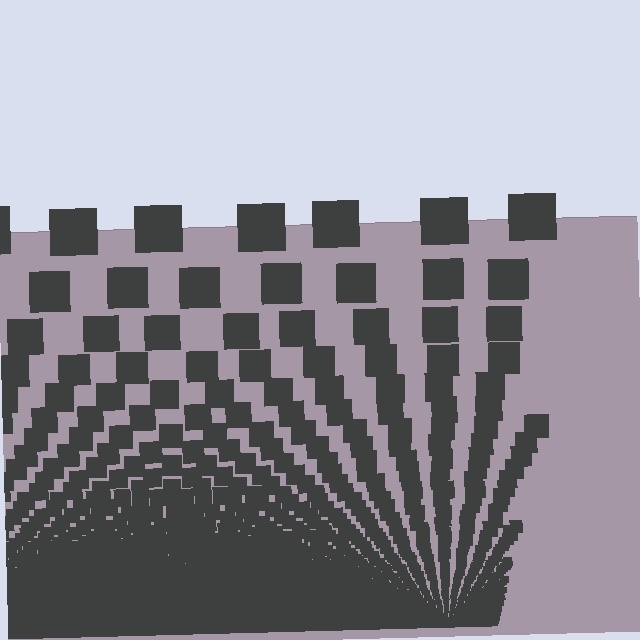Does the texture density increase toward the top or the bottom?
Density increases toward the bottom.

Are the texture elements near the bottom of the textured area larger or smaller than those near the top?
Smaller. The gradient is inverted — elements near the bottom are smaller and denser.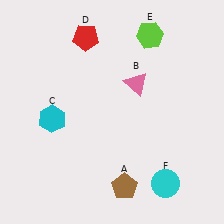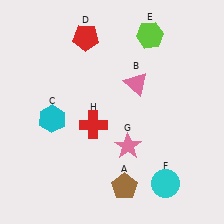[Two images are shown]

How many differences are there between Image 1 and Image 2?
There are 2 differences between the two images.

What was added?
A pink star (G), a red cross (H) were added in Image 2.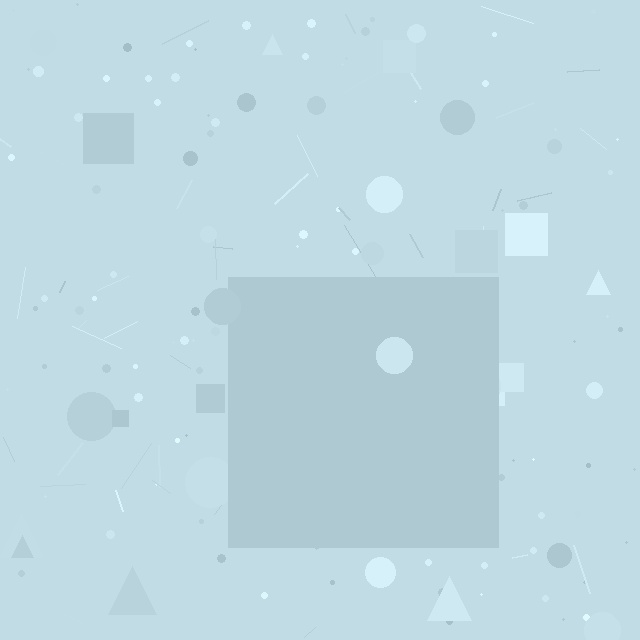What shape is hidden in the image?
A square is hidden in the image.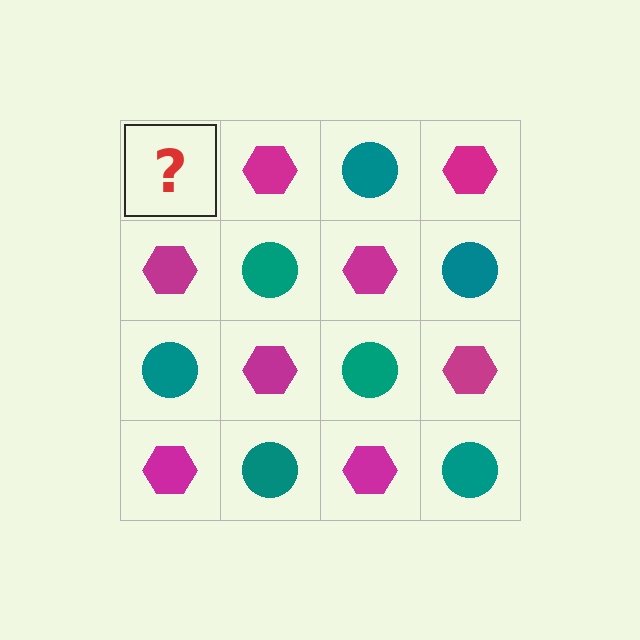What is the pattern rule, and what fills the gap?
The rule is that it alternates teal circle and magenta hexagon in a checkerboard pattern. The gap should be filled with a teal circle.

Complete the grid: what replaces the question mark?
The question mark should be replaced with a teal circle.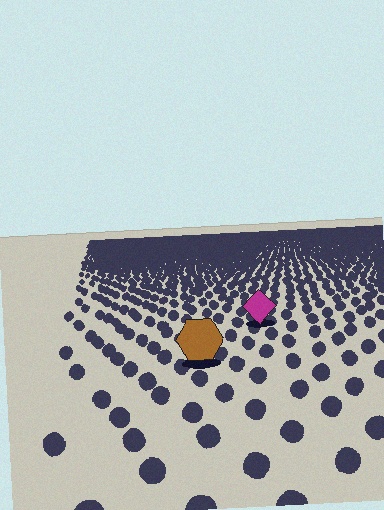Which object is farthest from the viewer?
The magenta diamond is farthest from the viewer. It appears smaller and the ground texture around it is denser.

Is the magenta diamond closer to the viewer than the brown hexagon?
No. The brown hexagon is closer — you can tell from the texture gradient: the ground texture is coarser near it.